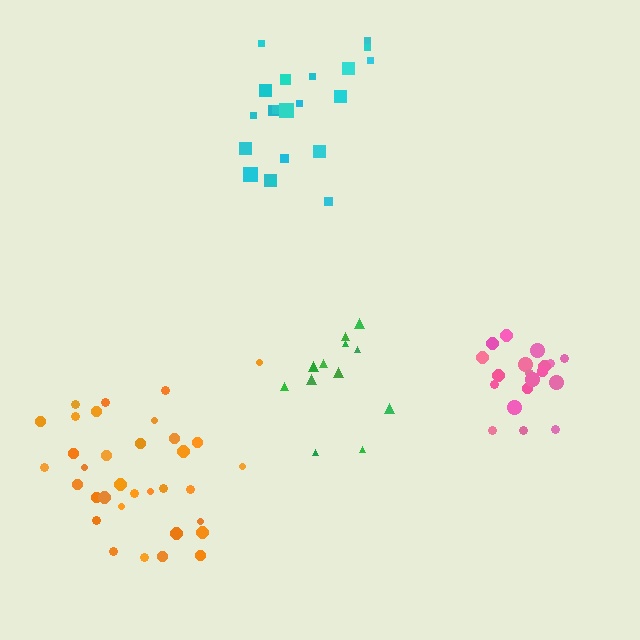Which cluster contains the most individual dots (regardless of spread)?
Orange (34).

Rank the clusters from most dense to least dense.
pink, cyan, orange, green.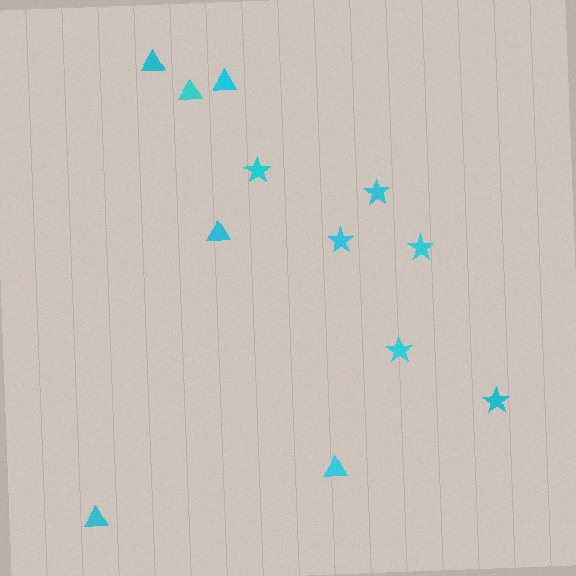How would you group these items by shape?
There are 2 groups: one group of stars (6) and one group of triangles (6).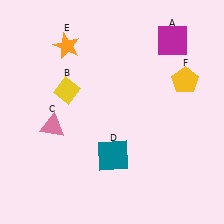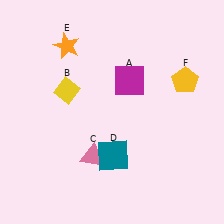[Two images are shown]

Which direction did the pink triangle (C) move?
The pink triangle (C) moved right.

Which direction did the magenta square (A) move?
The magenta square (A) moved left.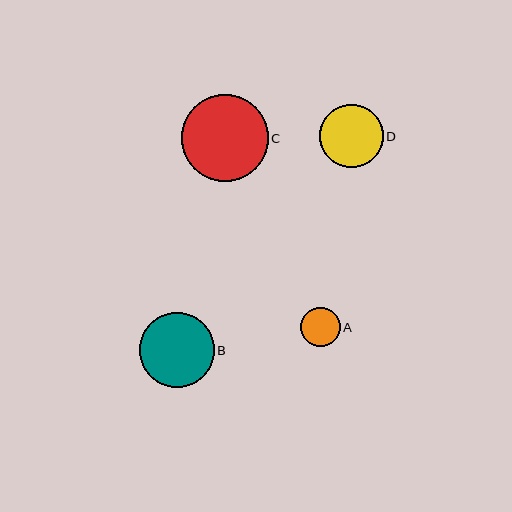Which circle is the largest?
Circle C is the largest with a size of approximately 87 pixels.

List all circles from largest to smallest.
From largest to smallest: C, B, D, A.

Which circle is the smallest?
Circle A is the smallest with a size of approximately 40 pixels.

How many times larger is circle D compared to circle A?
Circle D is approximately 1.6 times the size of circle A.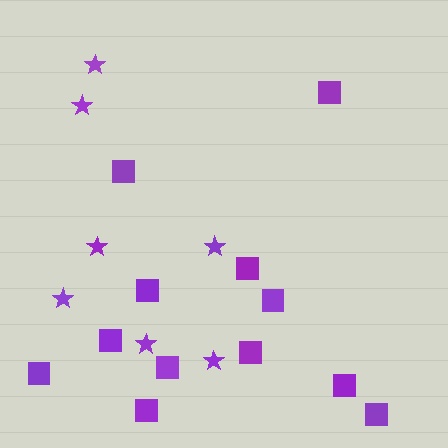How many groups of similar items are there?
There are 2 groups: one group of stars (7) and one group of squares (12).